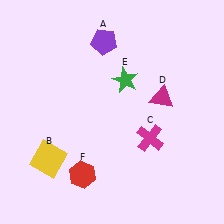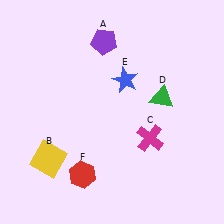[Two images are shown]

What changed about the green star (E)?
In Image 1, E is green. In Image 2, it changed to blue.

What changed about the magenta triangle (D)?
In Image 1, D is magenta. In Image 2, it changed to green.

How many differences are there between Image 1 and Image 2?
There are 2 differences between the two images.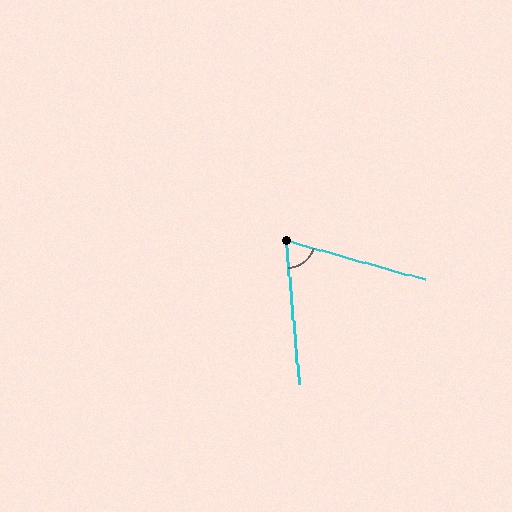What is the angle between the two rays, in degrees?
Approximately 69 degrees.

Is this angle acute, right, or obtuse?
It is acute.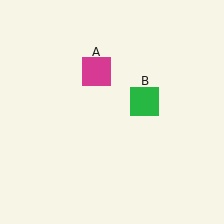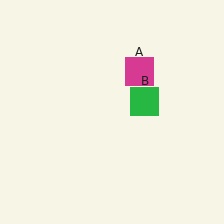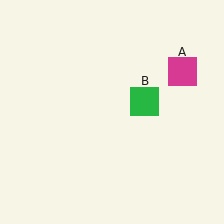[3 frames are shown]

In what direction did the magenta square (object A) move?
The magenta square (object A) moved right.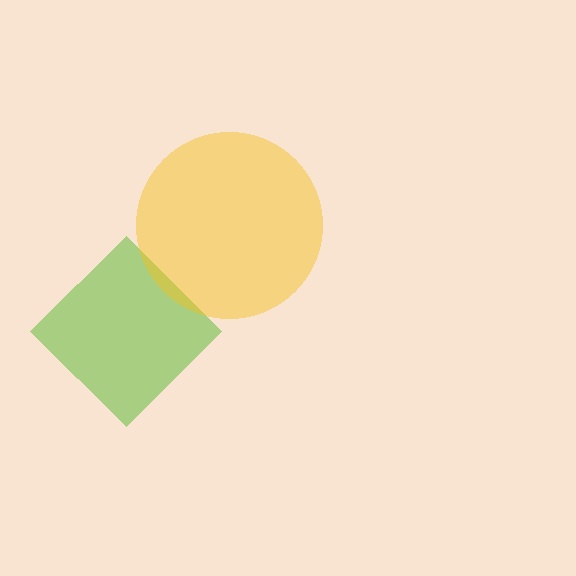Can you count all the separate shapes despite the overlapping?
Yes, there are 2 separate shapes.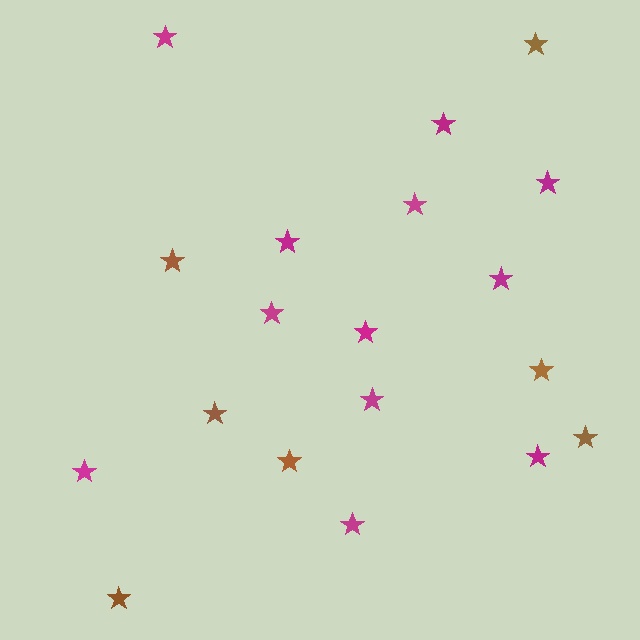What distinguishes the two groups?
There are 2 groups: one group of brown stars (7) and one group of magenta stars (12).